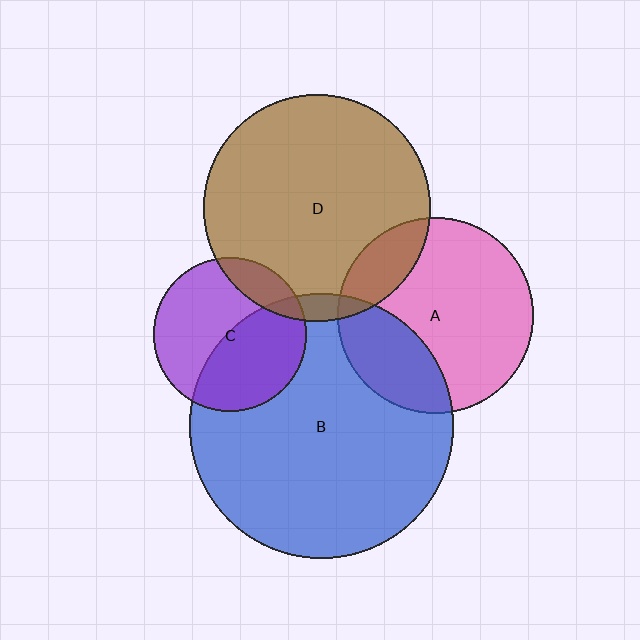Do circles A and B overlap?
Yes.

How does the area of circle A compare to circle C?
Approximately 1.6 times.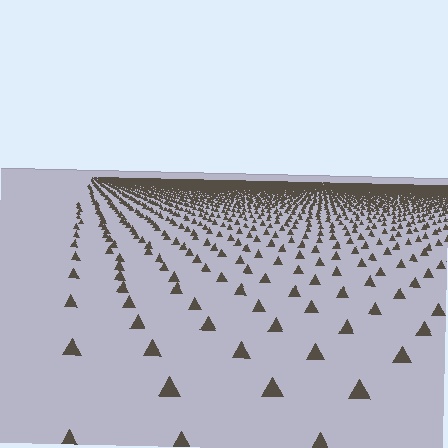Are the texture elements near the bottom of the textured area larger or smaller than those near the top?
Larger. Near the bottom, elements are closer to the viewer and appear at a bigger on-screen size.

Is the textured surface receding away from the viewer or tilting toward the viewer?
The surface is receding away from the viewer. Texture elements get smaller and denser toward the top.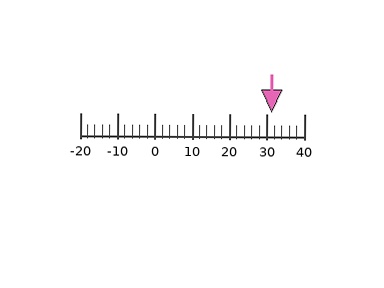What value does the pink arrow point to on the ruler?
The pink arrow points to approximately 31.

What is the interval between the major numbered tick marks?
The major tick marks are spaced 10 units apart.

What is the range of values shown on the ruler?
The ruler shows values from -20 to 40.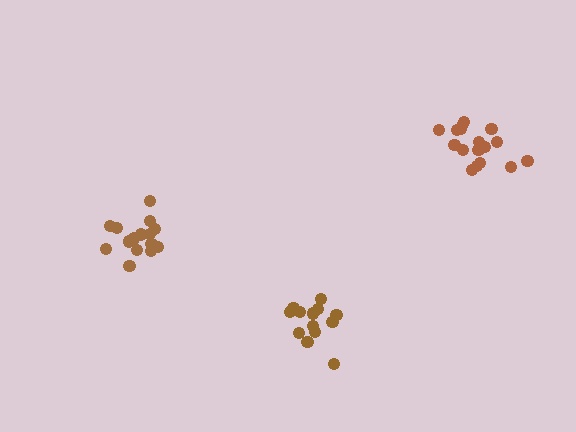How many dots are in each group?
Group 1: 15 dots, Group 2: 19 dots, Group 3: 13 dots (47 total).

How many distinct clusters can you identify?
There are 3 distinct clusters.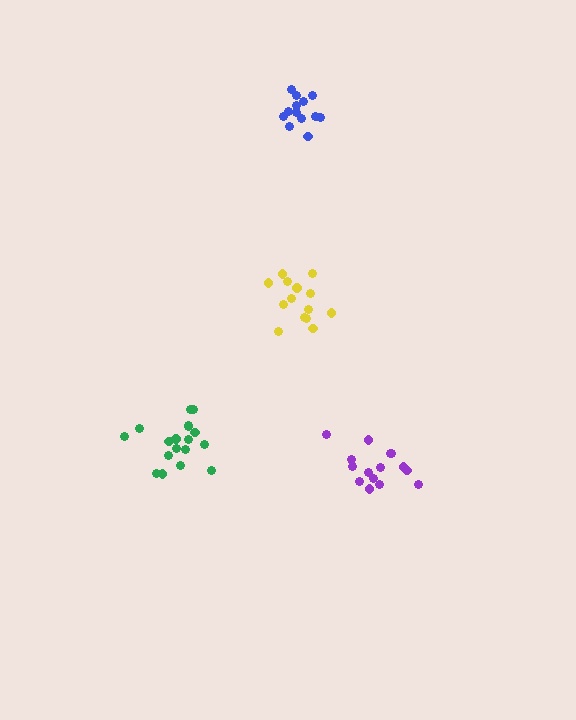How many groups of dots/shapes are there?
There are 4 groups.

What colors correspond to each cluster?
The clusters are colored: yellow, blue, green, purple.